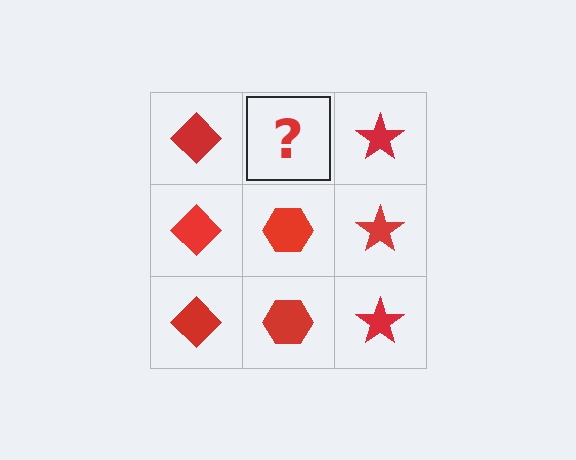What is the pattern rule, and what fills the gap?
The rule is that each column has a consistent shape. The gap should be filled with a red hexagon.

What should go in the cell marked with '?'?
The missing cell should contain a red hexagon.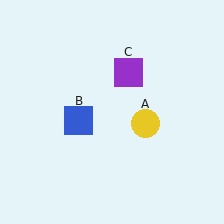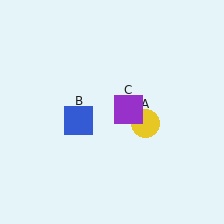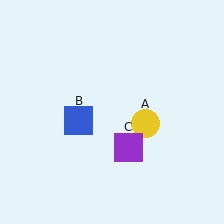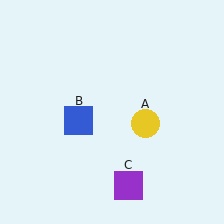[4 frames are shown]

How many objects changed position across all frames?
1 object changed position: purple square (object C).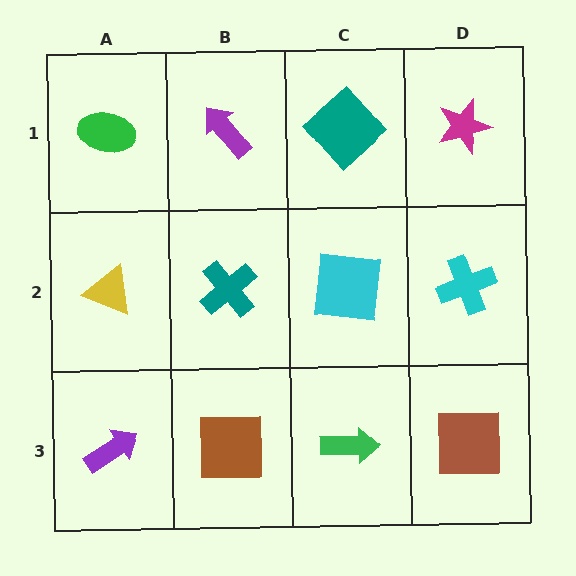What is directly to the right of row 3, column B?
A green arrow.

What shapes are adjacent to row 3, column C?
A cyan square (row 2, column C), a brown square (row 3, column B), a brown square (row 3, column D).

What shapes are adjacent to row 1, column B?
A teal cross (row 2, column B), a green ellipse (row 1, column A), a teal diamond (row 1, column C).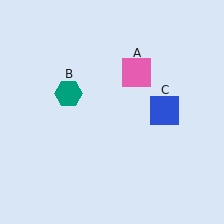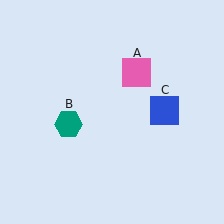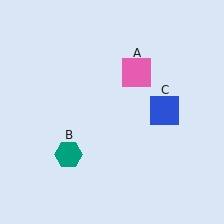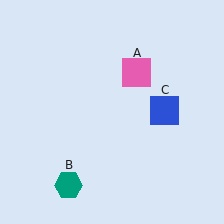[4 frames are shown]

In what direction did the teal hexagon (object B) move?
The teal hexagon (object B) moved down.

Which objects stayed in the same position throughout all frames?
Pink square (object A) and blue square (object C) remained stationary.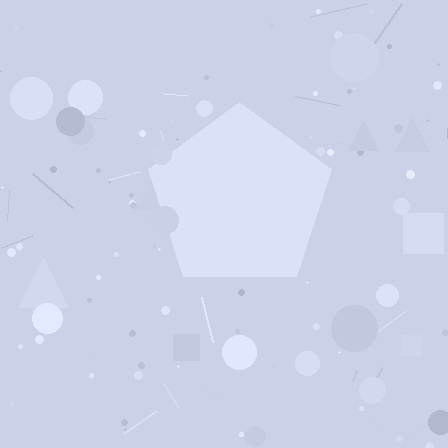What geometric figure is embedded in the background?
A pentagon is embedded in the background.